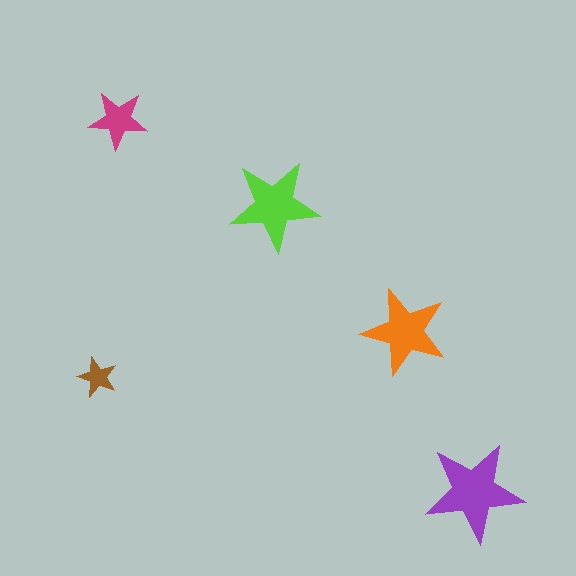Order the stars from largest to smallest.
the purple one, the lime one, the orange one, the magenta one, the brown one.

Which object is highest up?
The magenta star is topmost.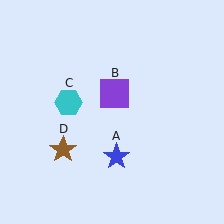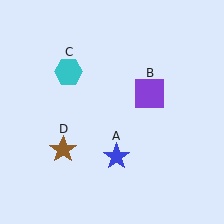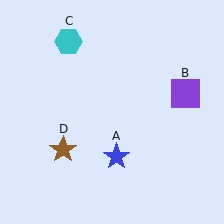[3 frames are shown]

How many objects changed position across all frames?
2 objects changed position: purple square (object B), cyan hexagon (object C).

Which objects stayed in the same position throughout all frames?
Blue star (object A) and brown star (object D) remained stationary.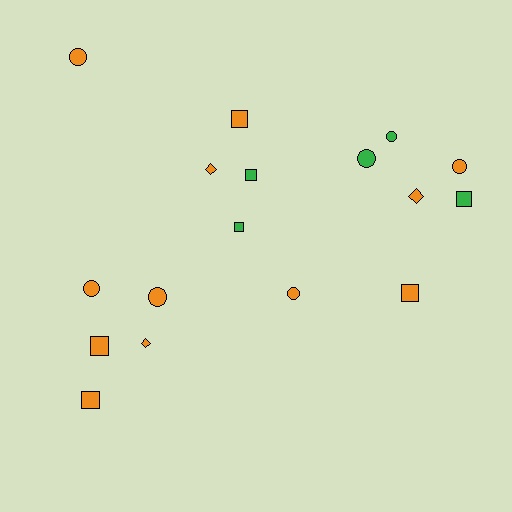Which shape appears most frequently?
Square, with 7 objects.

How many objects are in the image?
There are 17 objects.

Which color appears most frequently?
Orange, with 12 objects.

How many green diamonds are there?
There are no green diamonds.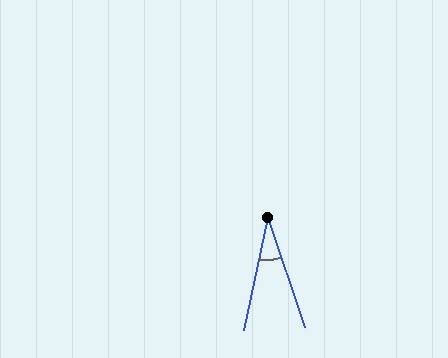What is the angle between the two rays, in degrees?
Approximately 30 degrees.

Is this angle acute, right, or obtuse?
It is acute.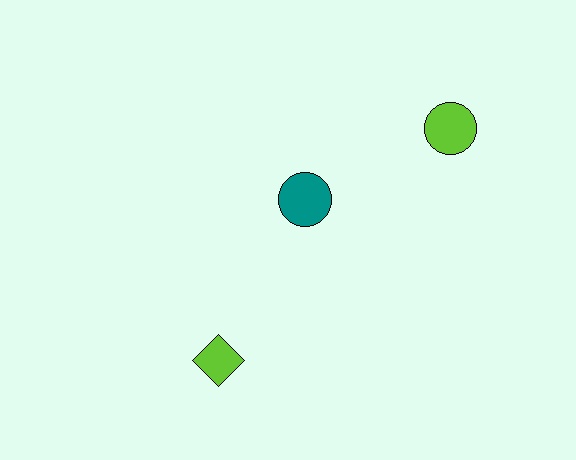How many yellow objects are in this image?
There are no yellow objects.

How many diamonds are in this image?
There is 1 diamond.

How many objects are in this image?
There are 3 objects.